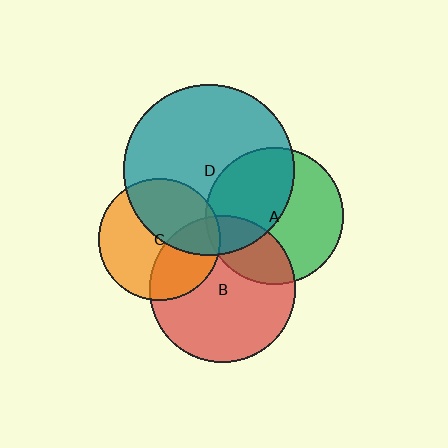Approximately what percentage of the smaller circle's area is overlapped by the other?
Approximately 45%.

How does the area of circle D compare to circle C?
Approximately 2.0 times.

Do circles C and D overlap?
Yes.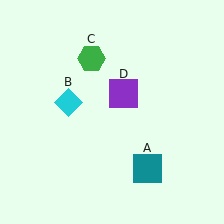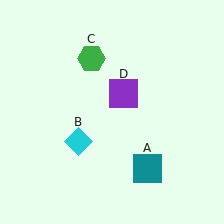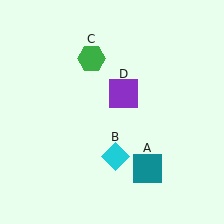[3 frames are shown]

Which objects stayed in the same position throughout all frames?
Teal square (object A) and green hexagon (object C) and purple square (object D) remained stationary.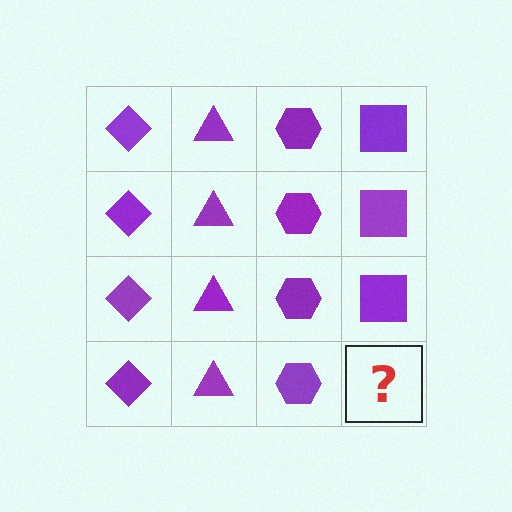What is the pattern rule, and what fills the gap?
The rule is that each column has a consistent shape. The gap should be filled with a purple square.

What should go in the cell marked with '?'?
The missing cell should contain a purple square.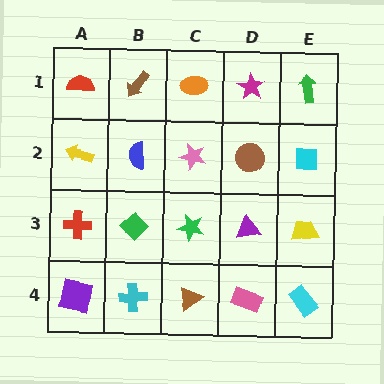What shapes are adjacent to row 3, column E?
A cyan square (row 2, column E), a cyan rectangle (row 4, column E), a purple triangle (row 3, column D).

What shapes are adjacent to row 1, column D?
A brown circle (row 2, column D), an orange ellipse (row 1, column C), a green arrow (row 1, column E).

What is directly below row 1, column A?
A yellow arrow.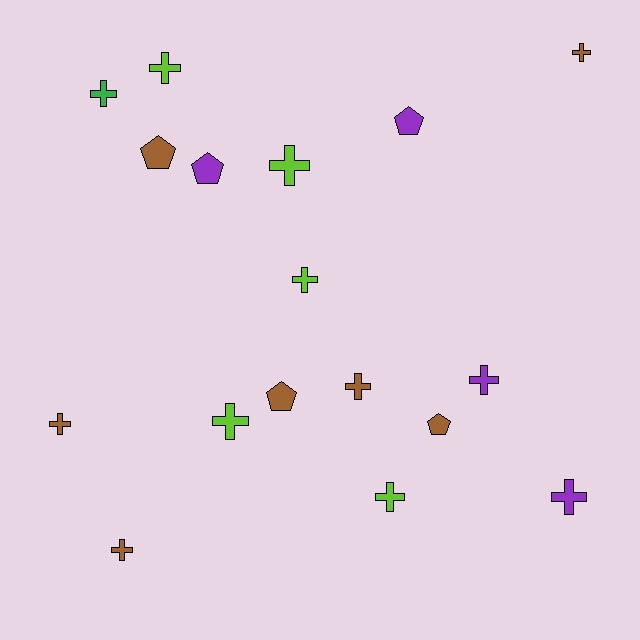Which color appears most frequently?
Brown, with 7 objects.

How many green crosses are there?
There is 1 green cross.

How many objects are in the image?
There are 17 objects.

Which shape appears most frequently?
Cross, with 12 objects.